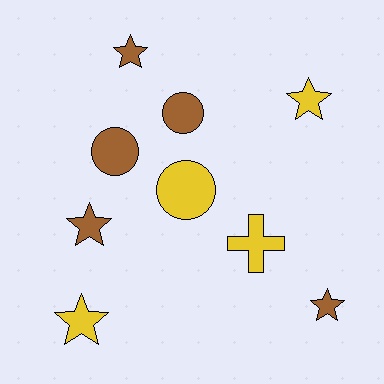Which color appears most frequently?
Brown, with 5 objects.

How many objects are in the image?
There are 9 objects.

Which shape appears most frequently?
Star, with 5 objects.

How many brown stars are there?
There are 3 brown stars.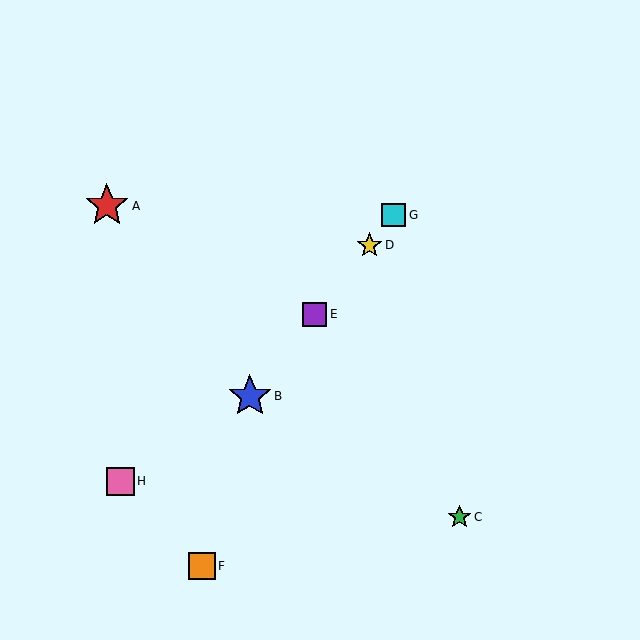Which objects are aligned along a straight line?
Objects B, D, E, G are aligned along a straight line.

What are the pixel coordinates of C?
Object C is at (459, 517).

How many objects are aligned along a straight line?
4 objects (B, D, E, G) are aligned along a straight line.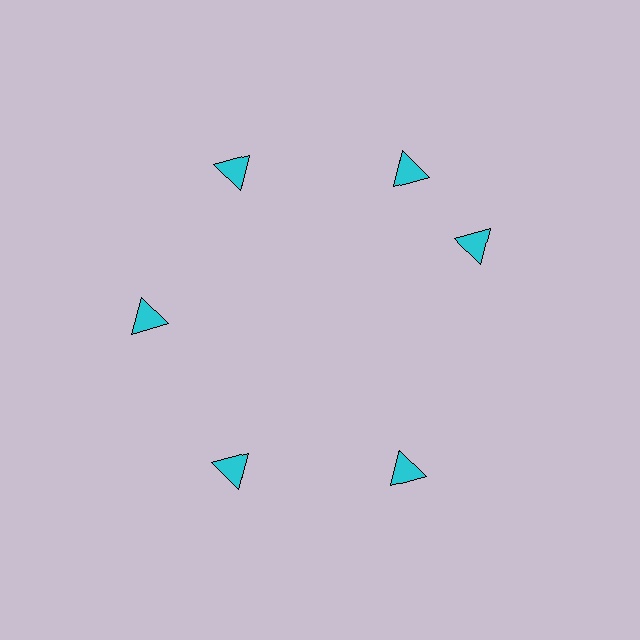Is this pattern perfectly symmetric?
No. The 6 cyan triangles are arranged in a ring, but one element near the 3 o'clock position is rotated out of alignment along the ring, breaking the 6-fold rotational symmetry.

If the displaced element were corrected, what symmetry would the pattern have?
It would have 6-fold rotational symmetry — the pattern would map onto itself every 60 degrees.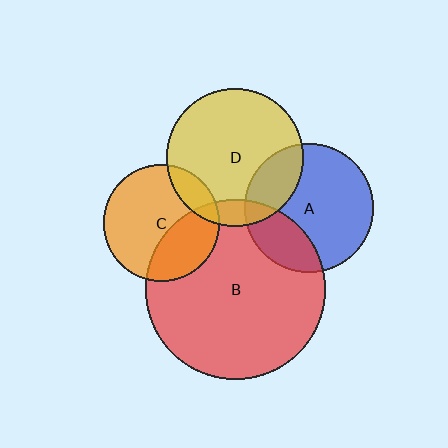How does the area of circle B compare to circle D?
Approximately 1.7 times.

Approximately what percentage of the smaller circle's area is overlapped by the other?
Approximately 15%.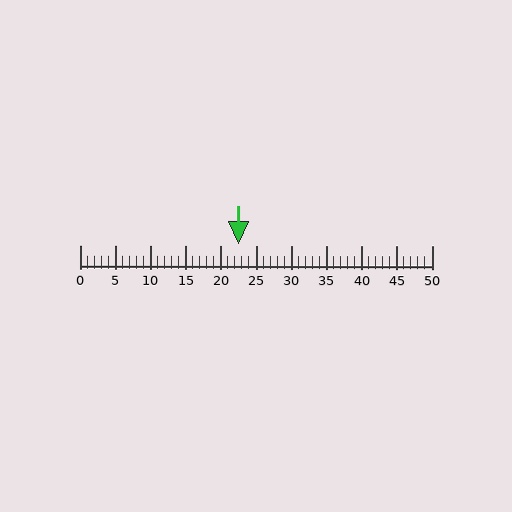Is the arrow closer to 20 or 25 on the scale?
The arrow is closer to 25.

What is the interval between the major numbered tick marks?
The major tick marks are spaced 5 units apart.